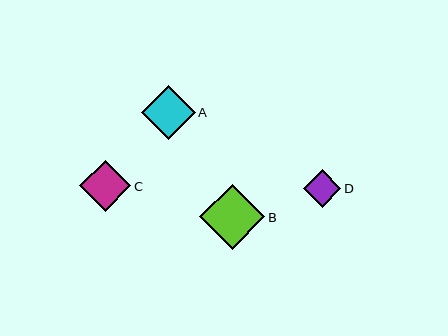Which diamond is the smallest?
Diamond D is the smallest with a size of approximately 38 pixels.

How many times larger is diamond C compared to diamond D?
Diamond C is approximately 1.4 times the size of diamond D.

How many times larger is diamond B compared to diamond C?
Diamond B is approximately 1.3 times the size of diamond C.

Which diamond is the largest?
Diamond B is the largest with a size of approximately 65 pixels.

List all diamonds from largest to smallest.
From largest to smallest: B, A, C, D.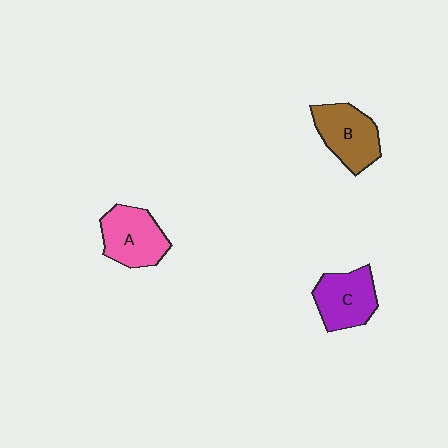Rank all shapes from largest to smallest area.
From largest to smallest: A (pink), B (brown), C (purple).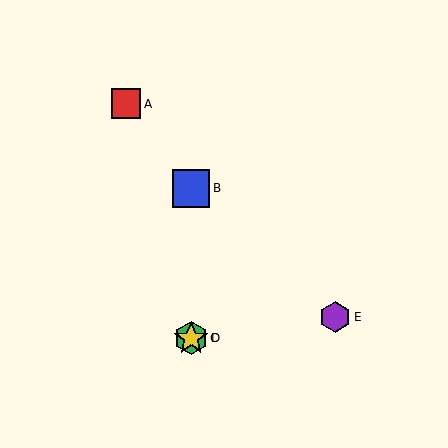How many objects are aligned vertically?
3 objects (B, C, D) are aligned vertically.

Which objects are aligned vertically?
Objects B, C, D are aligned vertically.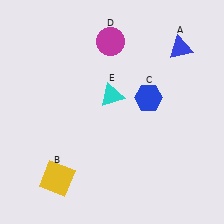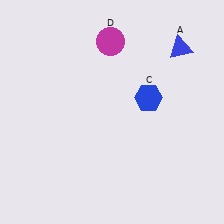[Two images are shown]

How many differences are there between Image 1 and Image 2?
There are 2 differences between the two images.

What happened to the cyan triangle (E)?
The cyan triangle (E) was removed in Image 2. It was in the top-left area of Image 1.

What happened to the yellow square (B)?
The yellow square (B) was removed in Image 2. It was in the bottom-left area of Image 1.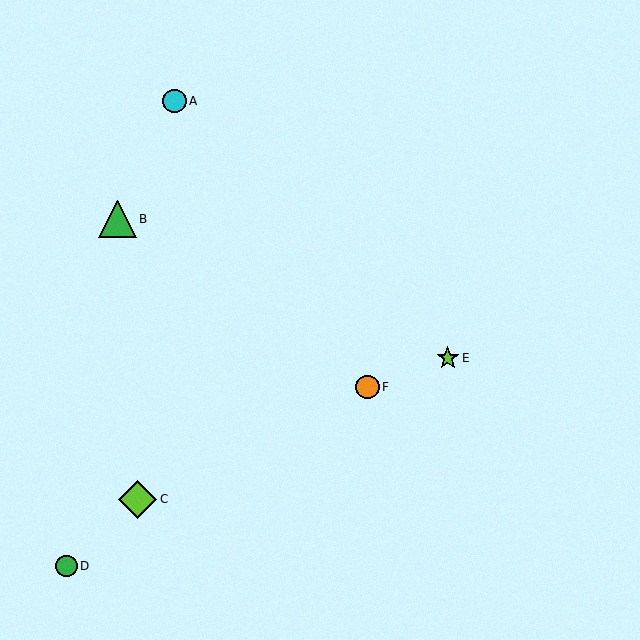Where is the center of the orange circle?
The center of the orange circle is at (367, 387).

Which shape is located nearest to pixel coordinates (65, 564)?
The green circle (labeled D) at (67, 566) is nearest to that location.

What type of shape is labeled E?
Shape E is a lime star.